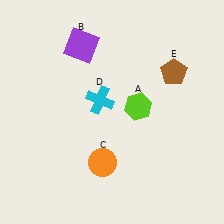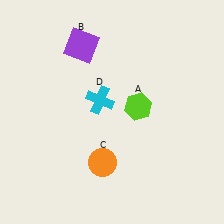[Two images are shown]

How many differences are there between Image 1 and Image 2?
There is 1 difference between the two images.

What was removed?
The brown pentagon (E) was removed in Image 2.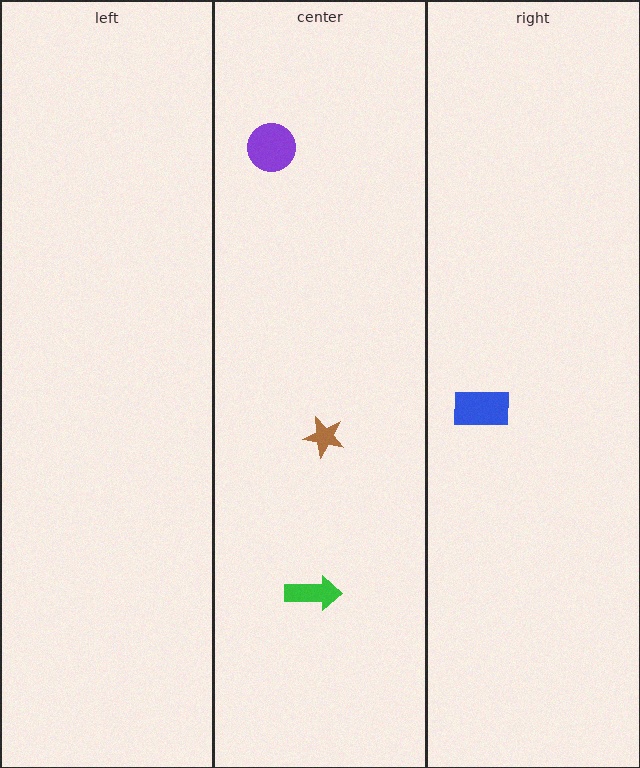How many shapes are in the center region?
3.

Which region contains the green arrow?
The center region.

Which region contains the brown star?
The center region.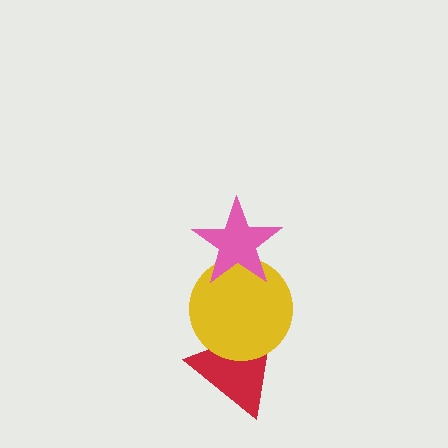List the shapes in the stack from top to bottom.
From top to bottom: the pink star, the yellow circle, the red triangle.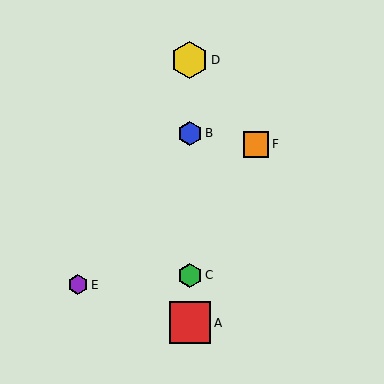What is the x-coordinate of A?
Object A is at x≈190.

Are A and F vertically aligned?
No, A is at x≈190 and F is at x≈256.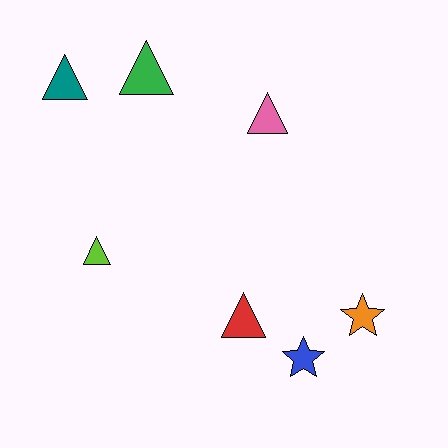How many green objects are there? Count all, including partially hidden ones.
There is 1 green object.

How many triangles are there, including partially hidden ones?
There are 5 triangles.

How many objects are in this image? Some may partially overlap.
There are 7 objects.